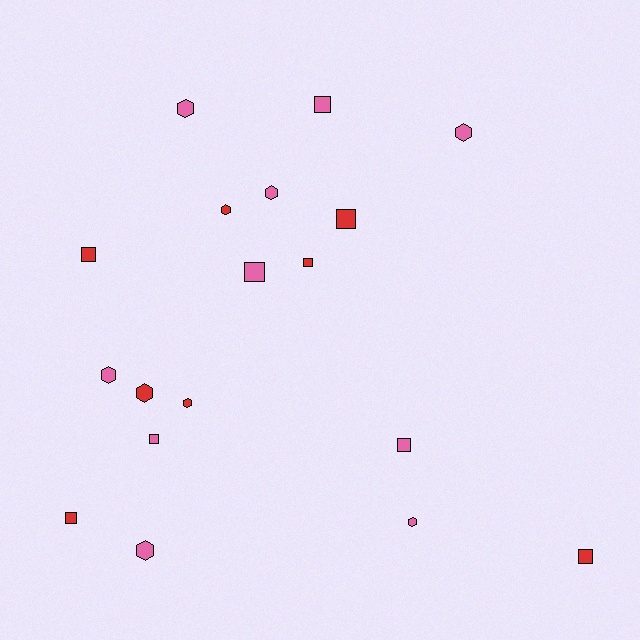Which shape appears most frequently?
Square, with 9 objects.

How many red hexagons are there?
There are 3 red hexagons.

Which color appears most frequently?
Pink, with 10 objects.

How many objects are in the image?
There are 18 objects.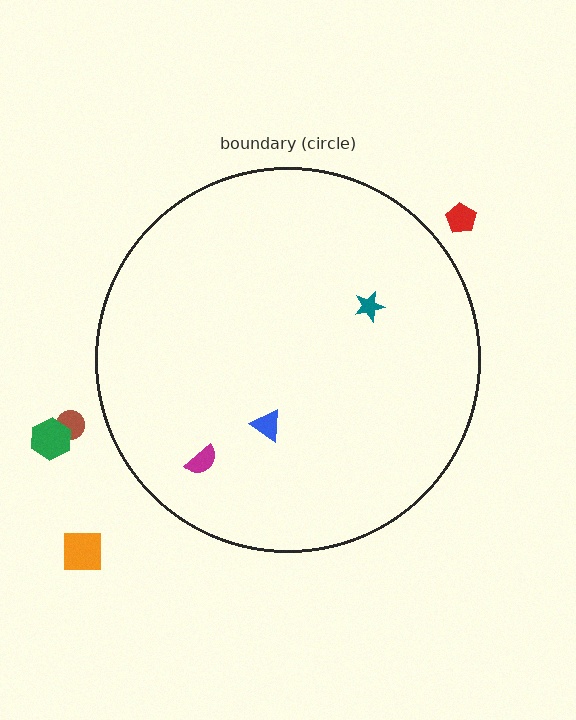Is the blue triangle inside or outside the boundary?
Inside.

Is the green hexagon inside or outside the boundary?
Outside.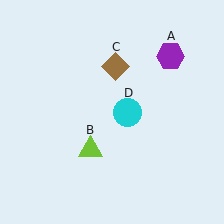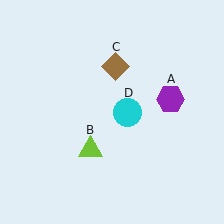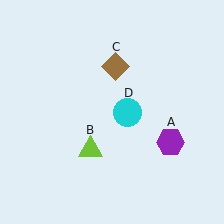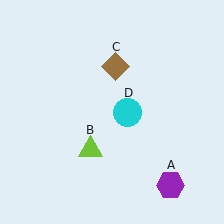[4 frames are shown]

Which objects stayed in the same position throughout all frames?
Lime triangle (object B) and brown diamond (object C) and cyan circle (object D) remained stationary.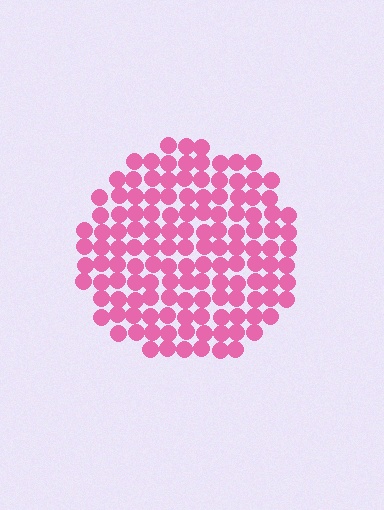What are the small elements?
The small elements are circles.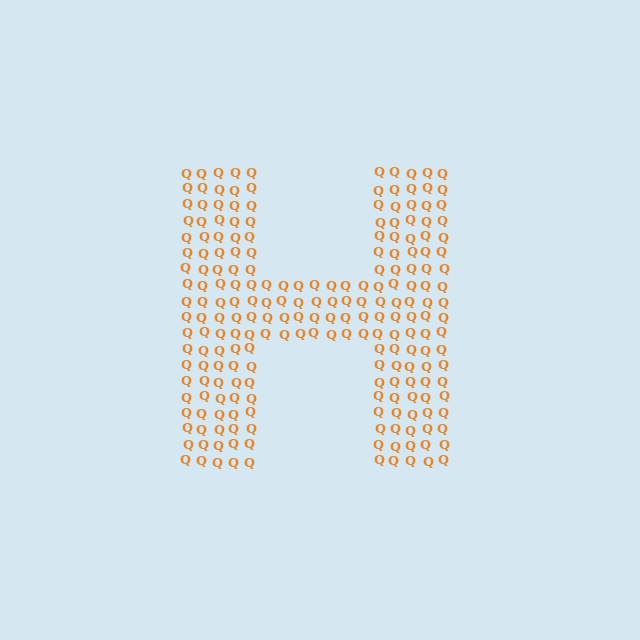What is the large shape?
The large shape is the letter H.